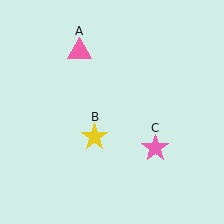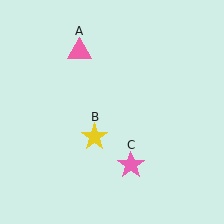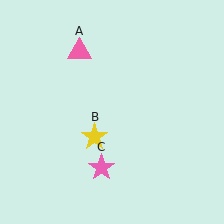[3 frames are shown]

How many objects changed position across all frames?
1 object changed position: pink star (object C).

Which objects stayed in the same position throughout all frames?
Pink triangle (object A) and yellow star (object B) remained stationary.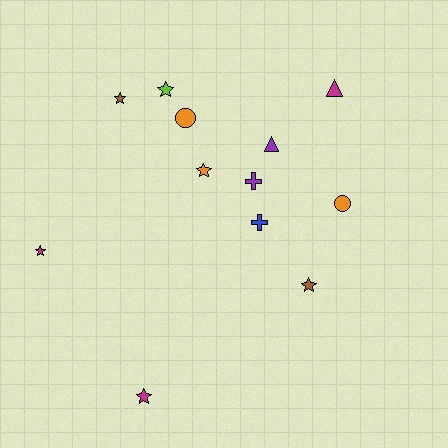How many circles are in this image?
There are 2 circles.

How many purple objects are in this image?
There are 2 purple objects.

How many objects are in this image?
There are 12 objects.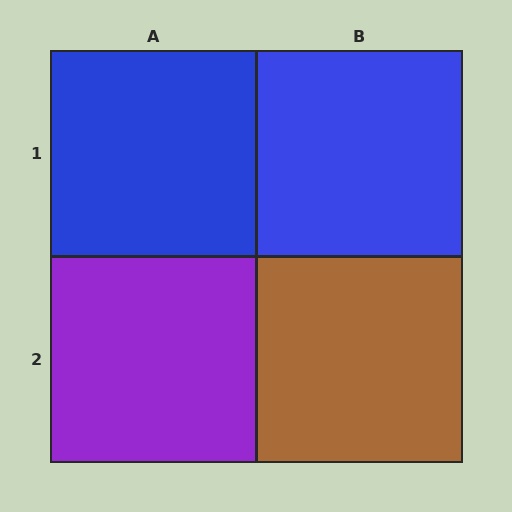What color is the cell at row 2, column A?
Purple.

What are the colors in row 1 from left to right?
Blue, blue.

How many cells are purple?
1 cell is purple.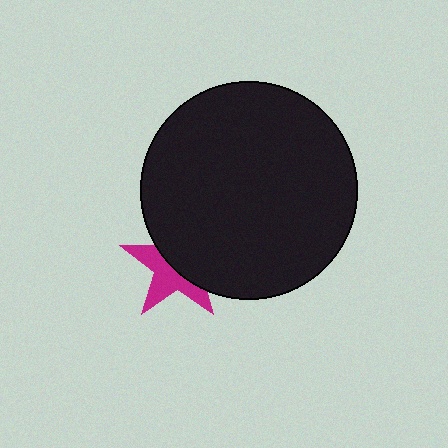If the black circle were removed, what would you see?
You would see the complete magenta star.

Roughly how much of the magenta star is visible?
About half of it is visible (roughly 47%).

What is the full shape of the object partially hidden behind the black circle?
The partially hidden object is a magenta star.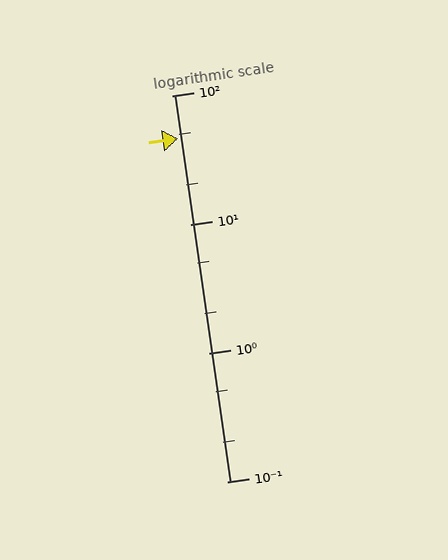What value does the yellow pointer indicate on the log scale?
The pointer indicates approximately 46.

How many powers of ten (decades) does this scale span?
The scale spans 3 decades, from 0.1 to 100.